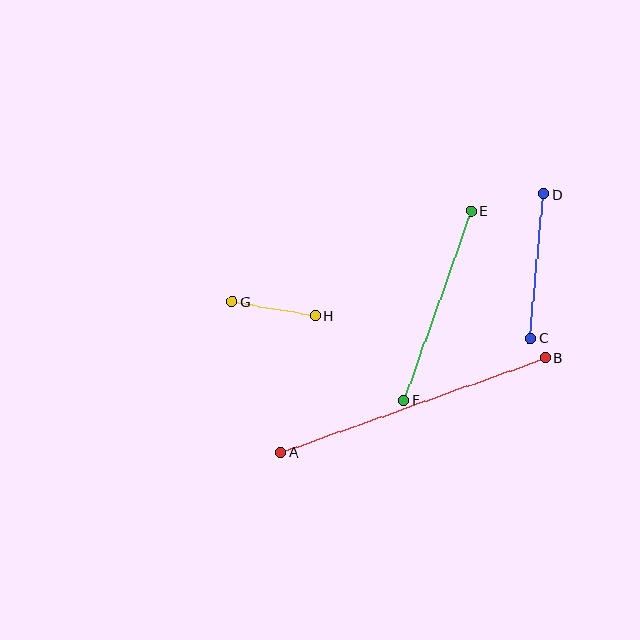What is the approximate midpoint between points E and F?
The midpoint is at approximately (437, 306) pixels.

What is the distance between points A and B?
The distance is approximately 281 pixels.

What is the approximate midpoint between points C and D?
The midpoint is at approximately (537, 266) pixels.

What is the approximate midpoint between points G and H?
The midpoint is at approximately (274, 309) pixels.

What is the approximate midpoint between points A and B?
The midpoint is at approximately (413, 405) pixels.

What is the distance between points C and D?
The distance is approximately 145 pixels.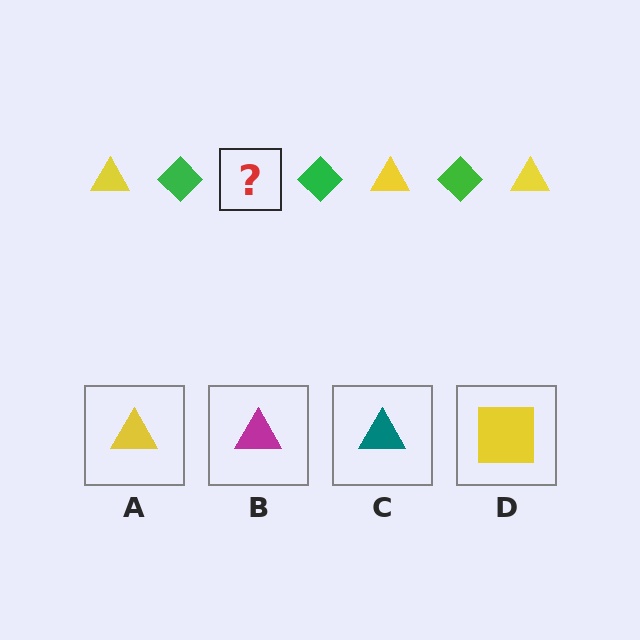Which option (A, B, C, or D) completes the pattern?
A.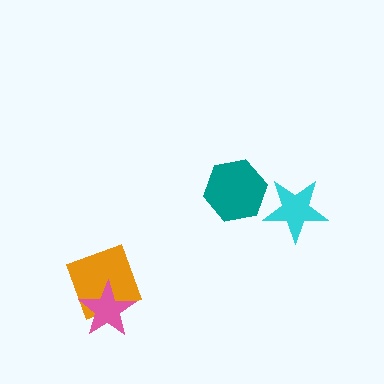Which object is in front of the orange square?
The pink star is in front of the orange square.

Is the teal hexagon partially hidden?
No, no other shape covers it.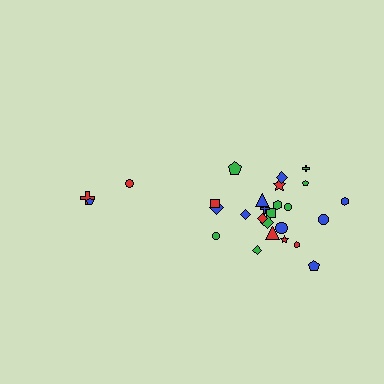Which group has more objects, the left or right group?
The right group.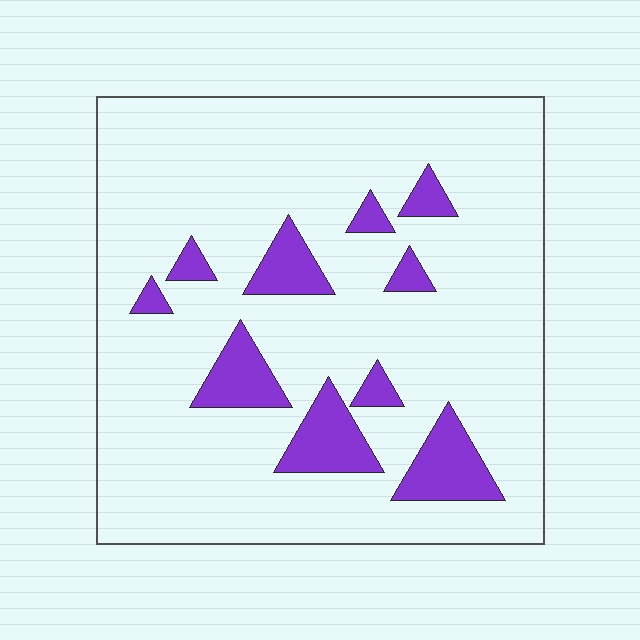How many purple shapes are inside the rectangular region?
10.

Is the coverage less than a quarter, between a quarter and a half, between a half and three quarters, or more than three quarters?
Less than a quarter.